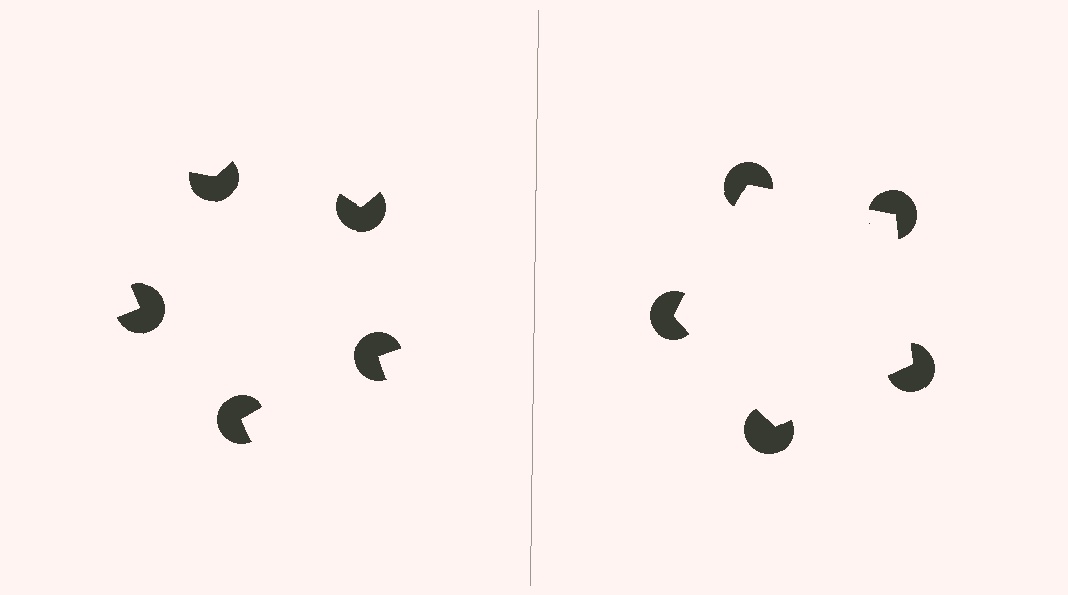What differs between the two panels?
The pac-man discs are positioned identically on both sides; only the wedge orientations differ. On the right they align to a pentagon; on the left they are misaligned.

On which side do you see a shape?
An illusory pentagon appears on the right side. On the left side the wedge cuts are rotated, so no coherent shape forms.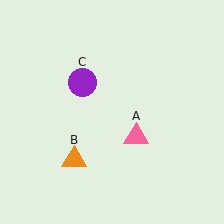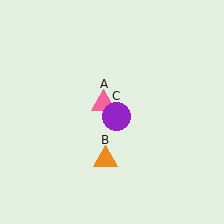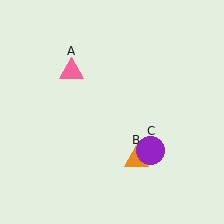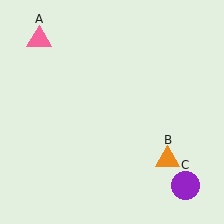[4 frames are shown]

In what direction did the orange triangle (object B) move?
The orange triangle (object B) moved right.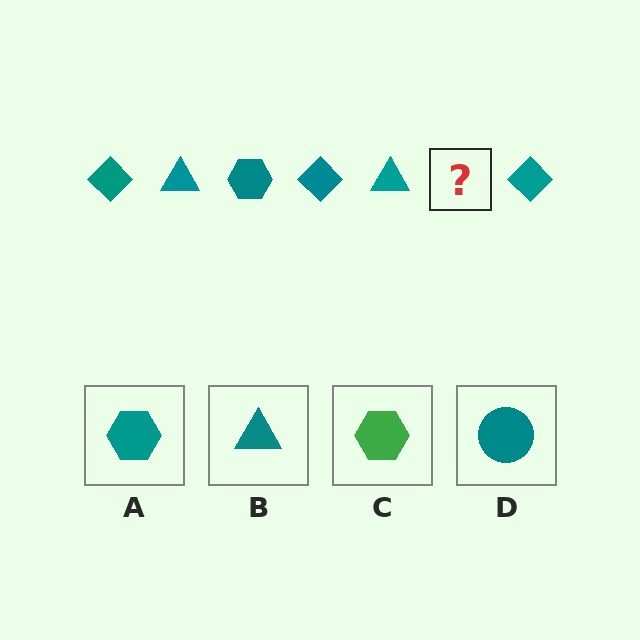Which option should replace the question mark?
Option A.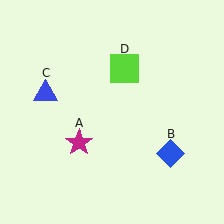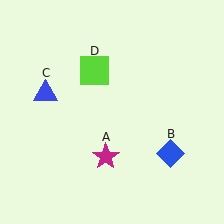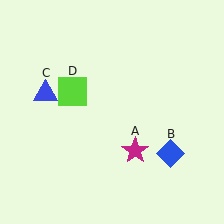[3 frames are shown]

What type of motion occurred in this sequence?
The magenta star (object A), lime square (object D) rotated counterclockwise around the center of the scene.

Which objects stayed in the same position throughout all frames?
Blue diamond (object B) and blue triangle (object C) remained stationary.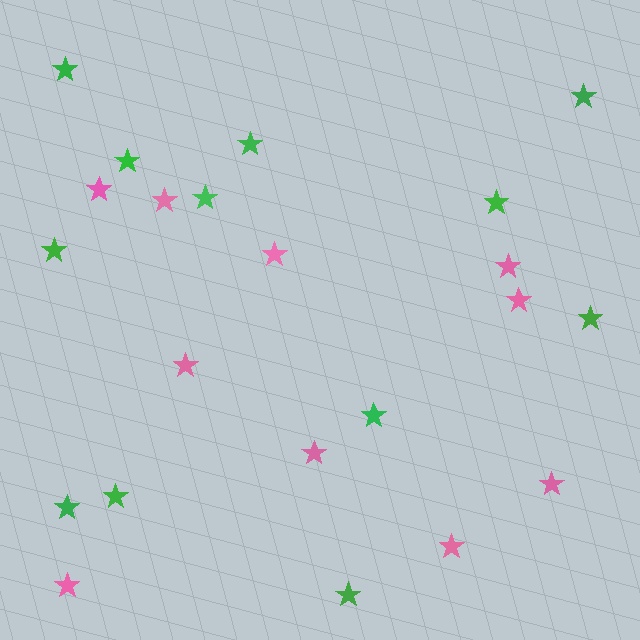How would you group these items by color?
There are 2 groups: one group of pink stars (10) and one group of green stars (12).